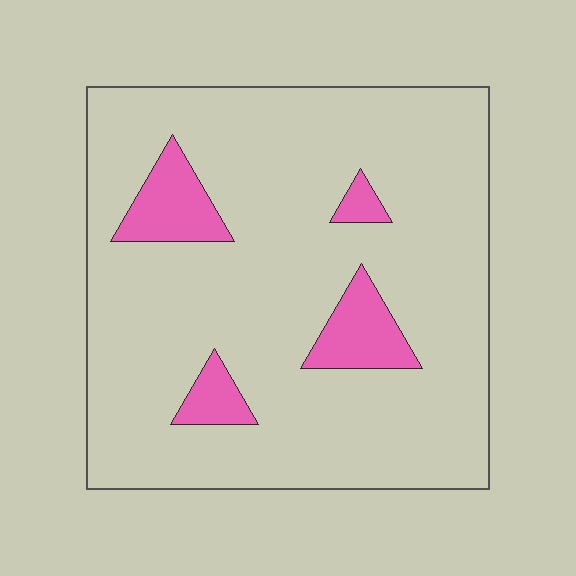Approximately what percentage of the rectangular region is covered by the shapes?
Approximately 10%.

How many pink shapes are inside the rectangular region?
4.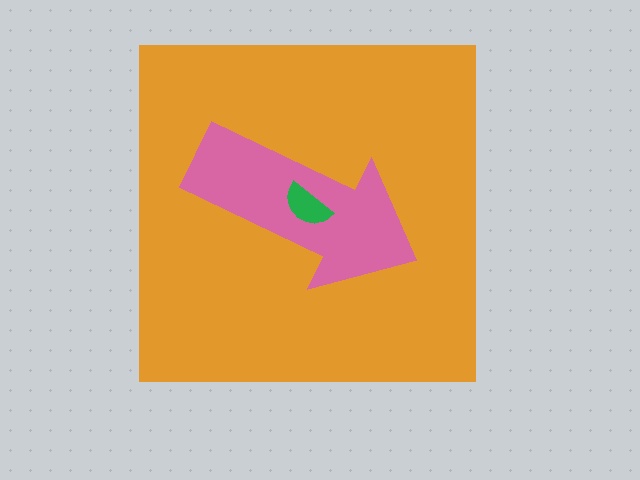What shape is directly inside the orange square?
The pink arrow.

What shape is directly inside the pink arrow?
The green semicircle.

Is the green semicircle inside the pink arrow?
Yes.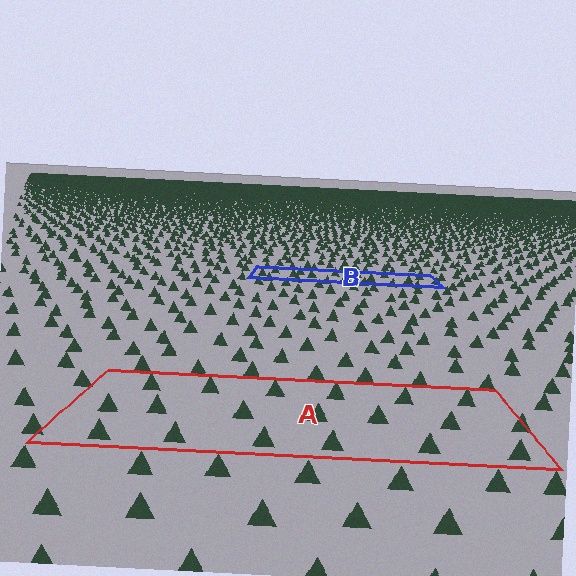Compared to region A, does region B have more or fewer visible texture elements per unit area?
Region B has more texture elements per unit area — they are packed more densely because it is farther away.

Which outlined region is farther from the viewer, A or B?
Region B is farther from the viewer — the texture elements inside it appear smaller and more densely packed.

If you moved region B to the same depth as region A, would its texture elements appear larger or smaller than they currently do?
They would appear larger. At a closer depth, the same texture elements are projected at a bigger on-screen size.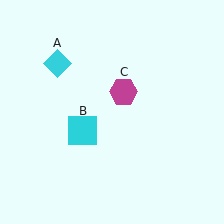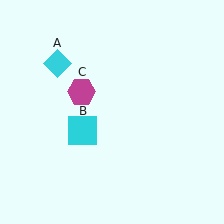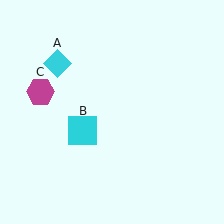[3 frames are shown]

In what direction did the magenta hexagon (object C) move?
The magenta hexagon (object C) moved left.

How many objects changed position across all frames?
1 object changed position: magenta hexagon (object C).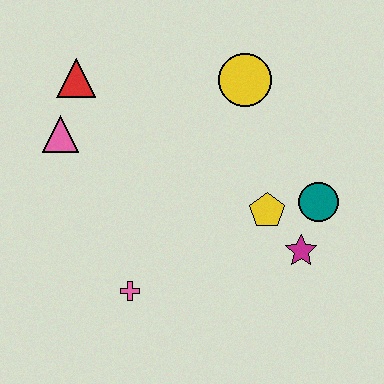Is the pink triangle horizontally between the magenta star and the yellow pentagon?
No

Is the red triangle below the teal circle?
No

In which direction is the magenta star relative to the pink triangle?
The magenta star is to the right of the pink triangle.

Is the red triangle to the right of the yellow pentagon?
No